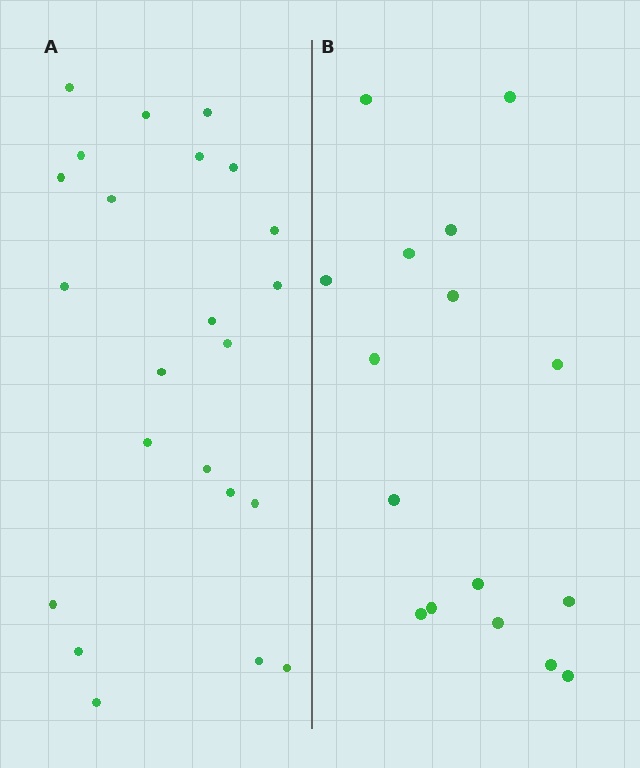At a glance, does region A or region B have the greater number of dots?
Region A (the left region) has more dots.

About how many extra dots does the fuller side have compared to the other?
Region A has roughly 8 or so more dots than region B.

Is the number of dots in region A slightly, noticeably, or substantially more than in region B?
Region A has noticeably more, but not dramatically so. The ratio is roughly 1.4 to 1.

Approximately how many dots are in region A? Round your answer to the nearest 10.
About 20 dots. (The exact count is 23, which rounds to 20.)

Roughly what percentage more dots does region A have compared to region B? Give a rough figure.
About 45% more.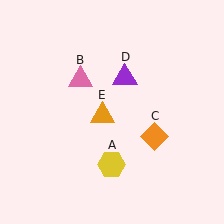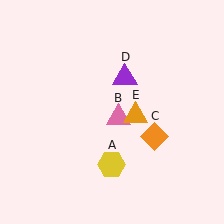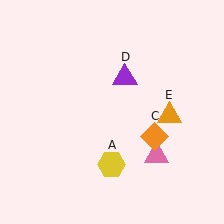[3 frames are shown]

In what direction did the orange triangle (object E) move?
The orange triangle (object E) moved right.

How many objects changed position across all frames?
2 objects changed position: pink triangle (object B), orange triangle (object E).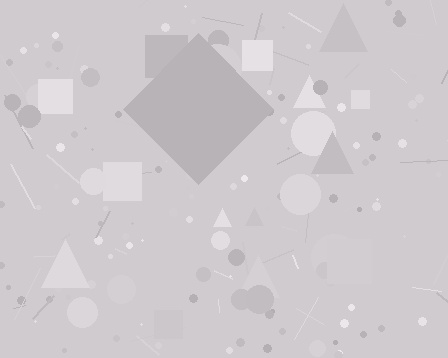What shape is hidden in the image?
A diamond is hidden in the image.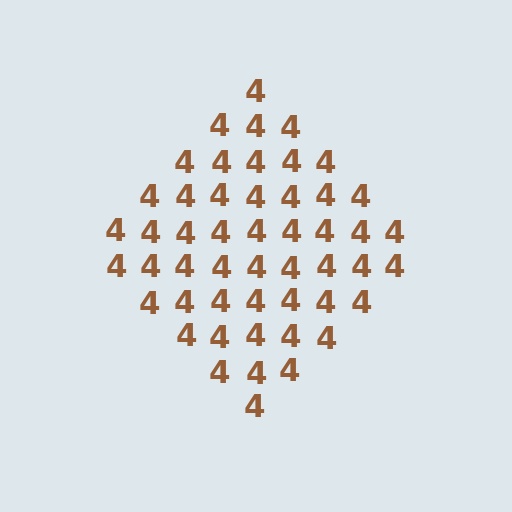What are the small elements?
The small elements are digit 4's.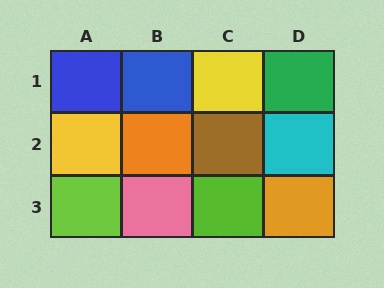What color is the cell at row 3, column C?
Lime.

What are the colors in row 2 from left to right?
Yellow, orange, brown, cyan.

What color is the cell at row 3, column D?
Orange.